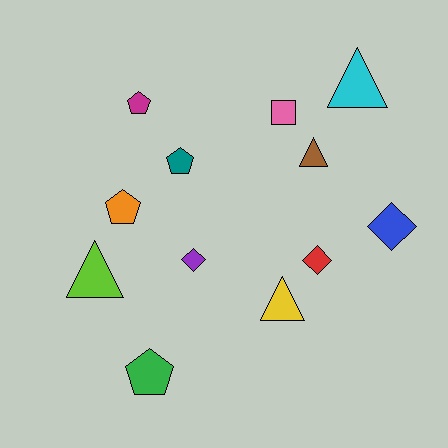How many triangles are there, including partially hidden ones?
There are 4 triangles.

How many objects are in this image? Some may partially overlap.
There are 12 objects.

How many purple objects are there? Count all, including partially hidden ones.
There is 1 purple object.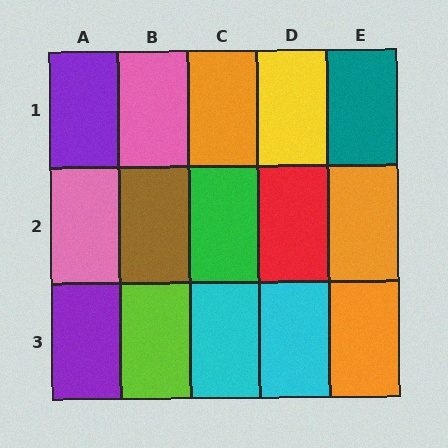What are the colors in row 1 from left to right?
Purple, pink, orange, yellow, teal.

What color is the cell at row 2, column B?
Brown.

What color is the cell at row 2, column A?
Pink.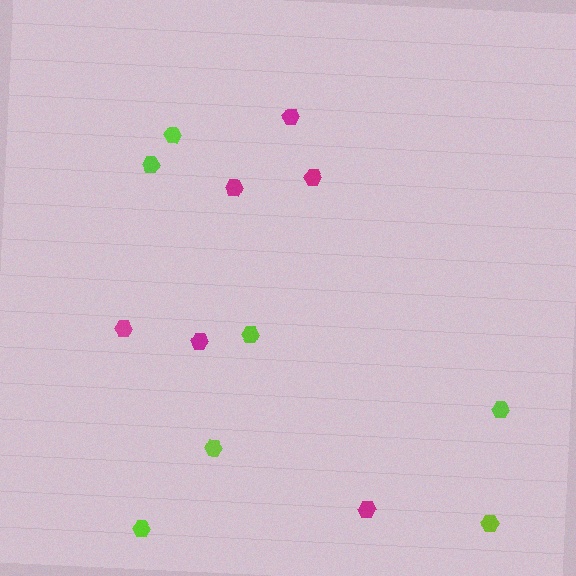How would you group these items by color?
There are 2 groups: one group of magenta hexagons (6) and one group of lime hexagons (7).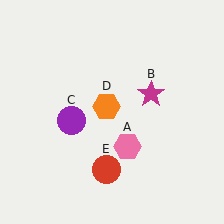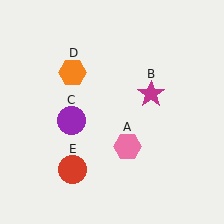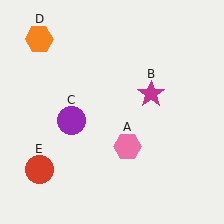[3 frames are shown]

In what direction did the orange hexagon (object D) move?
The orange hexagon (object D) moved up and to the left.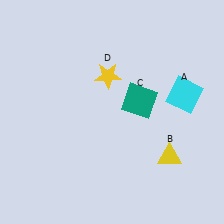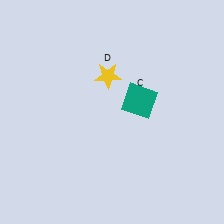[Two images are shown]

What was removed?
The cyan square (A), the yellow triangle (B) were removed in Image 2.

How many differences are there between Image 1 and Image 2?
There are 2 differences between the two images.